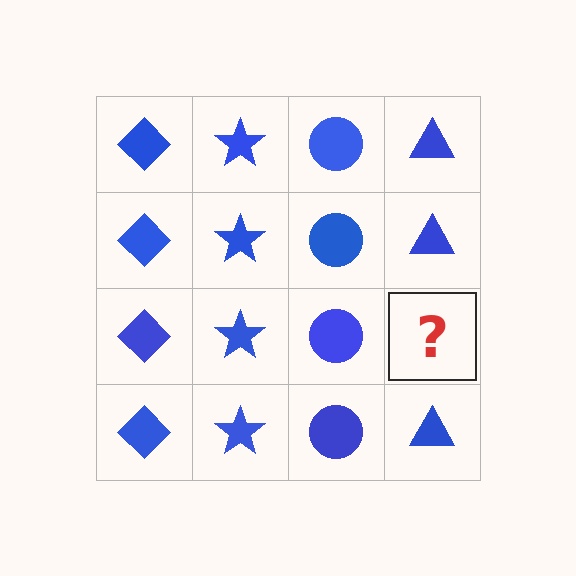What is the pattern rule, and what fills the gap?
The rule is that each column has a consistent shape. The gap should be filled with a blue triangle.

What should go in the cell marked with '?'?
The missing cell should contain a blue triangle.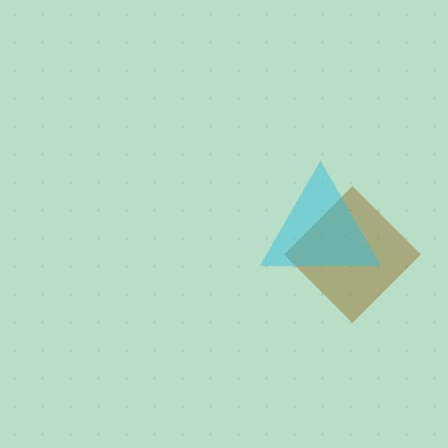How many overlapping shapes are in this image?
There are 2 overlapping shapes in the image.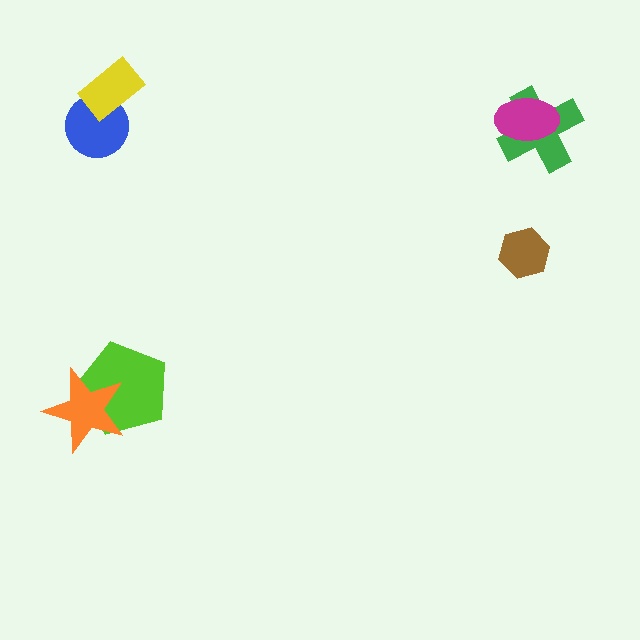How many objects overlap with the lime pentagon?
1 object overlaps with the lime pentagon.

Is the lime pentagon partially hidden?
Yes, it is partially covered by another shape.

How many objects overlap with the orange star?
1 object overlaps with the orange star.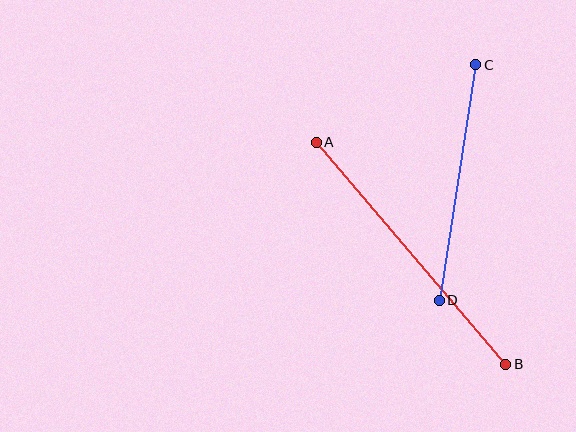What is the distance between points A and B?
The distance is approximately 292 pixels.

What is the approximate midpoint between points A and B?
The midpoint is at approximately (411, 253) pixels.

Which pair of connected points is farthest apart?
Points A and B are farthest apart.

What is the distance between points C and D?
The distance is approximately 238 pixels.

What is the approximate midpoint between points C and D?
The midpoint is at approximately (457, 183) pixels.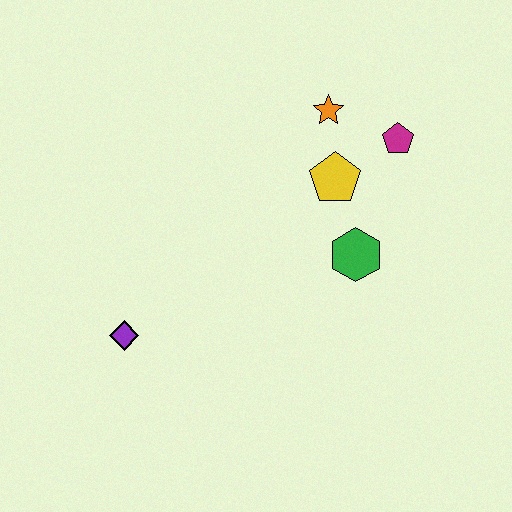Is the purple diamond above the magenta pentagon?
No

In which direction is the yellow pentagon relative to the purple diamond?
The yellow pentagon is to the right of the purple diamond.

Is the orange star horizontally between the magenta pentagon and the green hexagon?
No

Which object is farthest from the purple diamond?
The magenta pentagon is farthest from the purple diamond.